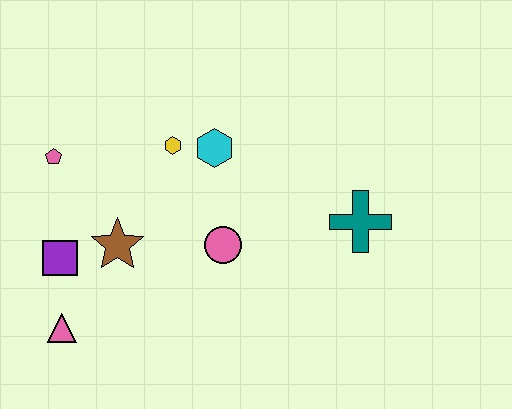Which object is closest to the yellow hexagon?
The cyan hexagon is closest to the yellow hexagon.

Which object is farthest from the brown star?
The teal cross is farthest from the brown star.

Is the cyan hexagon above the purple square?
Yes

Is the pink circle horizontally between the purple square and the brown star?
No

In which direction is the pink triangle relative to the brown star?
The pink triangle is below the brown star.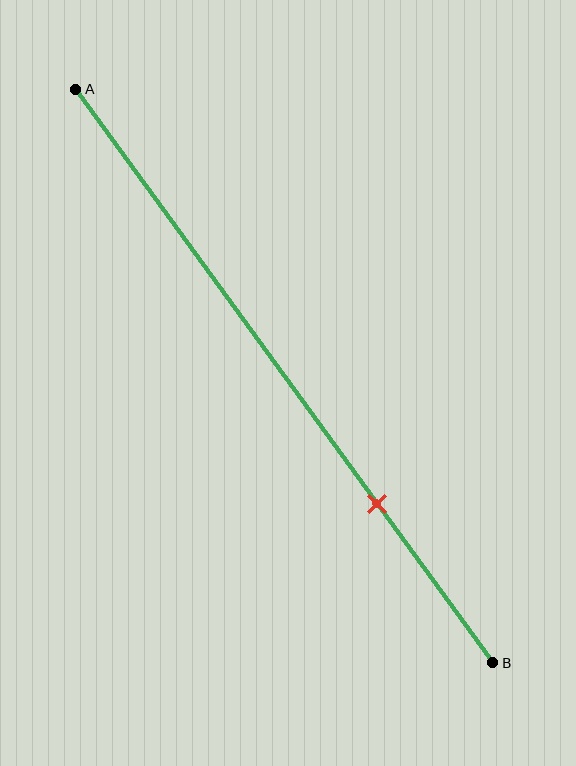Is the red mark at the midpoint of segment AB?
No, the mark is at about 70% from A, not at the 50% midpoint.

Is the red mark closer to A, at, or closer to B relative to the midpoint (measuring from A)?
The red mark is closer to point B than the midpoint of segment AB.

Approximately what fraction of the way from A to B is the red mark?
The red mark is approximately 70% of the way from A to B.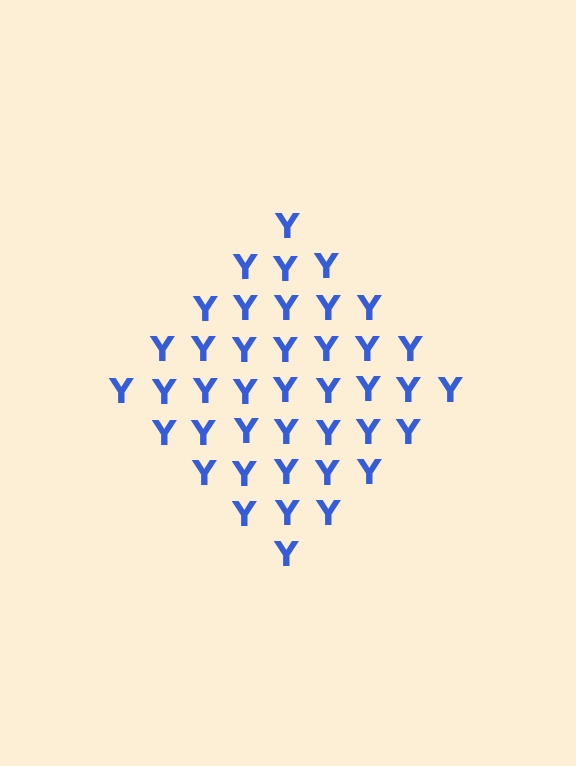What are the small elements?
The small elements are letter Y's.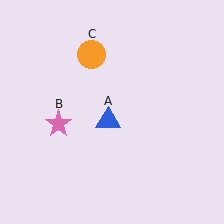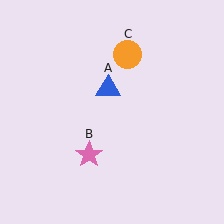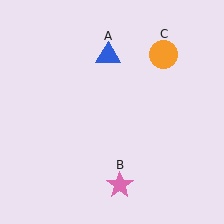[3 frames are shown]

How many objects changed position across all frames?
3 objects changed position: blue triangle (object A), pink star (object B), orange circle (object C).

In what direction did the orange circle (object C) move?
The orange circle (object C) moved right.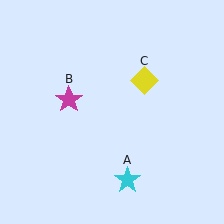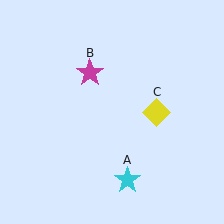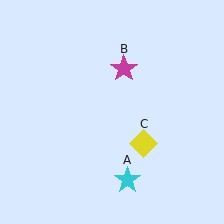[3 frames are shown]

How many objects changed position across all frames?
2 objects changed position: magenta star (object B), yellow diamond (object C).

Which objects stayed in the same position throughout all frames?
Cyan star (object A) remained stationary.